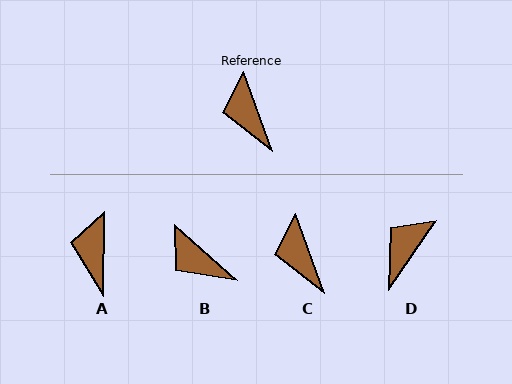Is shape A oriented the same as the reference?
No, it is off by about 21 degrees.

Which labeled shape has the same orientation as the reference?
C.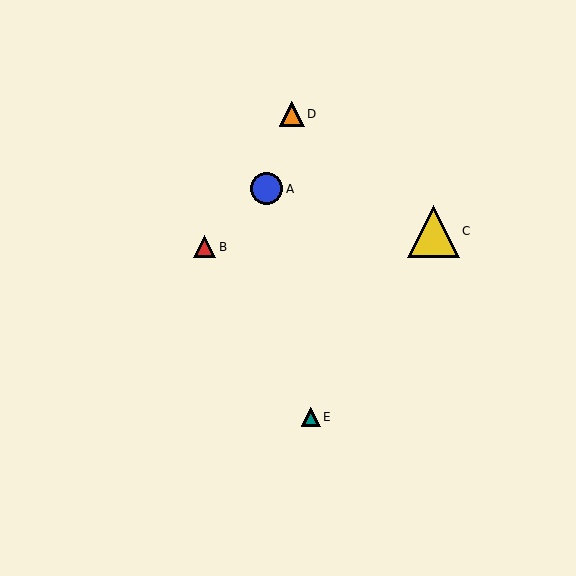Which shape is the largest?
The yellow triangle (labeled C) is the largest.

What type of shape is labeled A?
Shape A is a blue circle.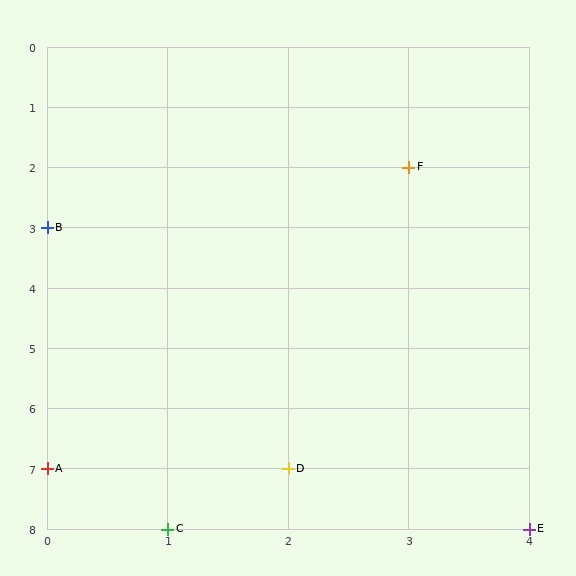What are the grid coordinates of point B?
Point B is at grid coordinates (0, 3).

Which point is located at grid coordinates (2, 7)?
Point D is at (2, 7).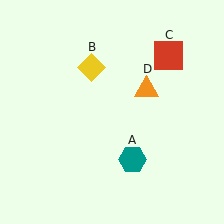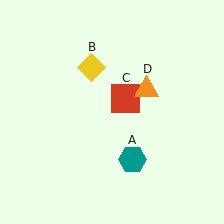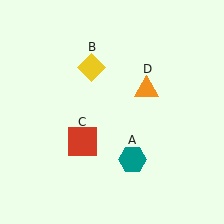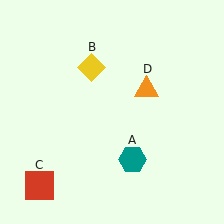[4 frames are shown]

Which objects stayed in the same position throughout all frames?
Teal hexagon (object A) and yellow diamond (object B) and orange triangle (object D) remained stationary.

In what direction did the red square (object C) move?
The red square (object C) moved down and to the left.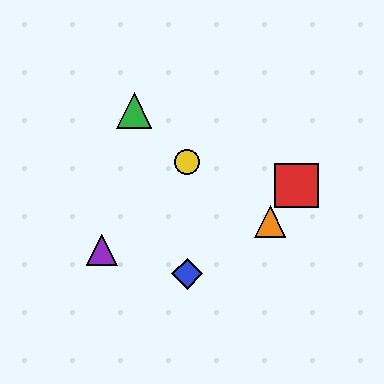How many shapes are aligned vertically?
2 shapes (the blue diamond, the yellow circle) are aligned vertically.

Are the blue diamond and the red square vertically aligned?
No, the blue diamond is at x≈187 and the red square is at x≈297.